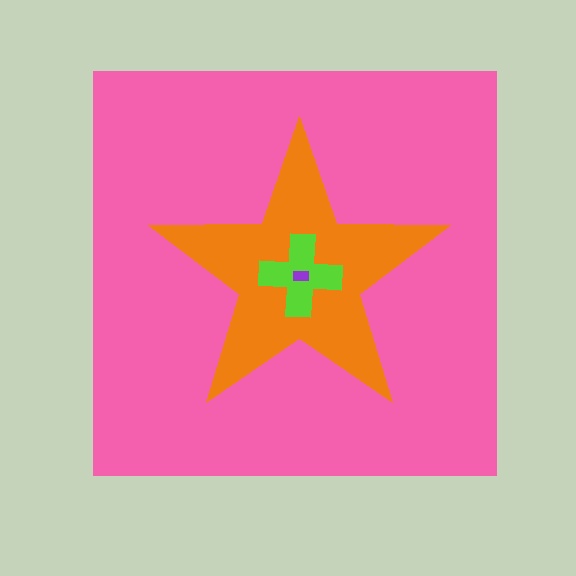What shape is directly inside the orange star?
The lime cross.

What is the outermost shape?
The pink square.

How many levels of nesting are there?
4.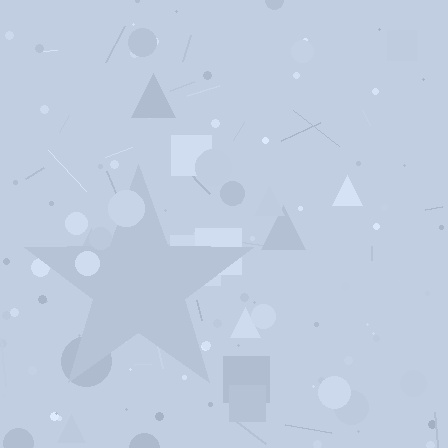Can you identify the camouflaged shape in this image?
The camouflaged shape is a star.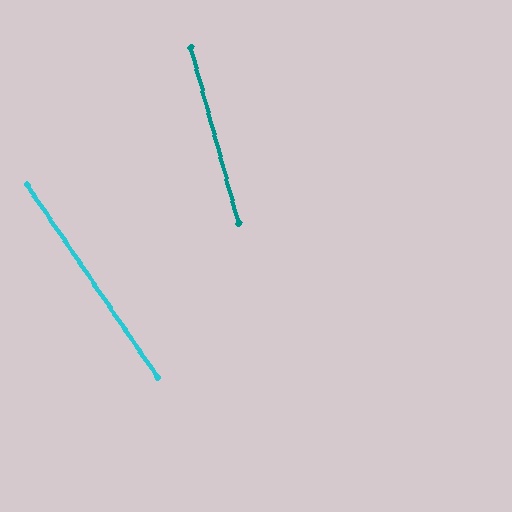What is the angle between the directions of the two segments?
Approximately 19 degrees.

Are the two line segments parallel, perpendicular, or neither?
Neither parallel nor perpendicular — they differ by about 19°.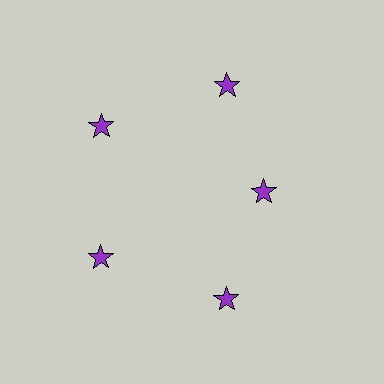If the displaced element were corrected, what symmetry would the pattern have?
It would have 5-fold rotational symmetry — the pattern would map onto itself every 72 degrees.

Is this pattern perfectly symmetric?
No. The 5 purple stars are arranged in a ring, but one element near the 3 o'clock position is pulled inward toward the center, breaking the 5-fold rotational symmetry.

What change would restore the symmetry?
The symmetry would be restored by moving it outward, back onto the ring so that all 5 stars sit at equal angles and equal distance from the center.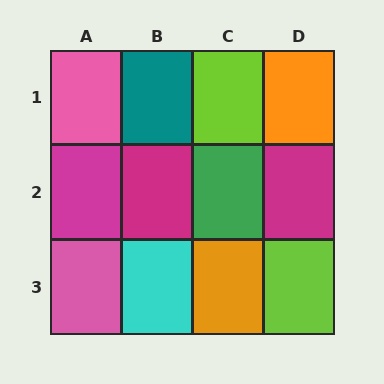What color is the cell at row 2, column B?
Magenta.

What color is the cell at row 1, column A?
Pink.